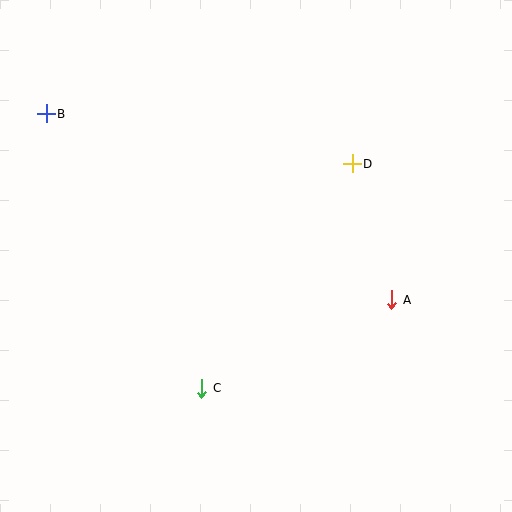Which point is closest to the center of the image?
Point D at (352, 164) is closest to the center.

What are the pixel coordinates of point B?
Point B is at (46, 114).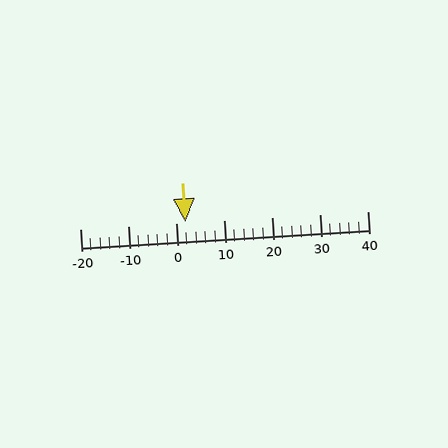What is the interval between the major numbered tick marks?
The major tick marks are spaced 10 units apart.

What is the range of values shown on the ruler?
The ruler shows values from -20 to 40.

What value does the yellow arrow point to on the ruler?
The yellow arrow points to approximately 2.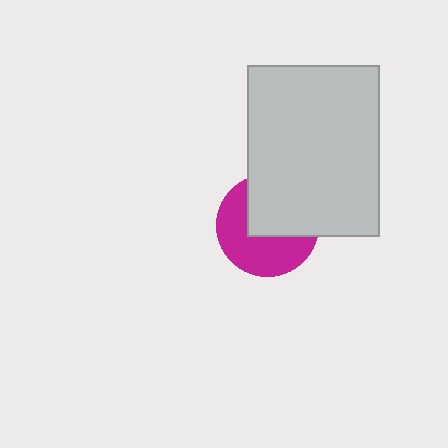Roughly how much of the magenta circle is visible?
About half of it is visible (roughly 53%).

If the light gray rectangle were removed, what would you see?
You would see the complete magenta circle.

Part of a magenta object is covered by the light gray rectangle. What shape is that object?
It is a circle.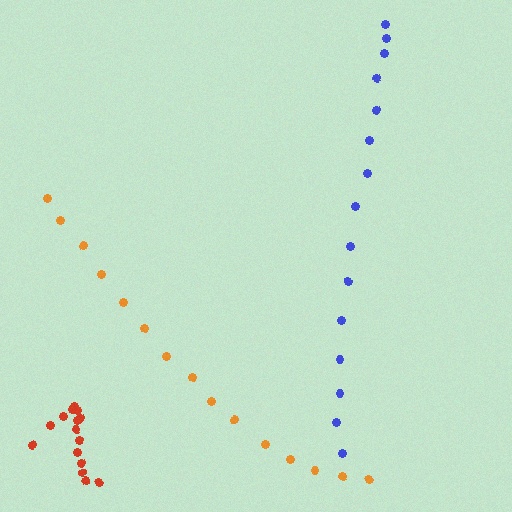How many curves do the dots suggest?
There are 3 distinct paths.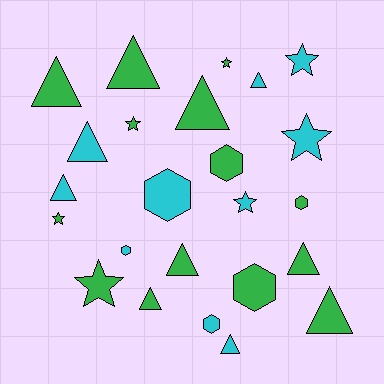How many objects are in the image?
There are 24 objects.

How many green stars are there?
There are 4 green stars.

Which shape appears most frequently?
Triangle, with 11 objects.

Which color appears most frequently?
Green, with 14 objects.